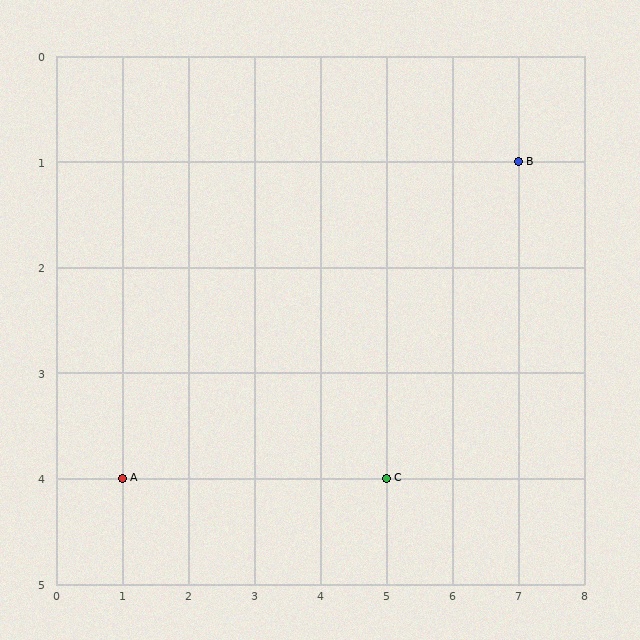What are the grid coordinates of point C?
Point C is at grid coordinates (5, 4).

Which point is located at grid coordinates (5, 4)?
Point C is at (5, 4).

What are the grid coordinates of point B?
Point B is at grid coordinates (7, 1).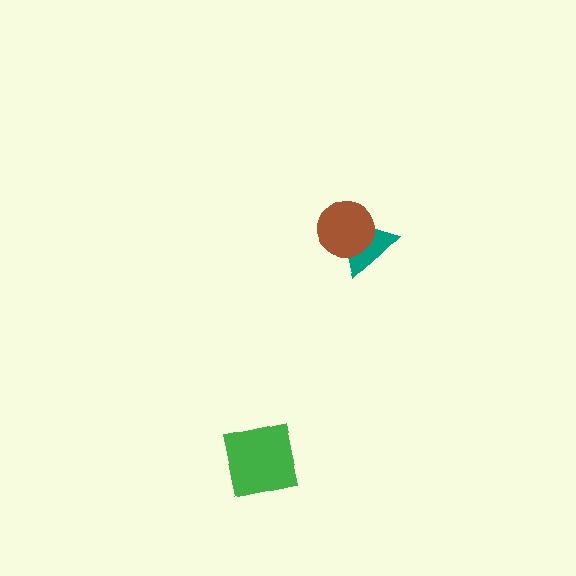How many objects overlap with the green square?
0 objects overlap with the green square.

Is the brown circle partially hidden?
No, no other shape covers it.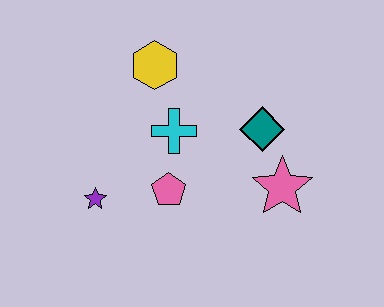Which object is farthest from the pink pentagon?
The yellow hexagon is farthest from the pink pentagon.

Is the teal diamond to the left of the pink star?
Yes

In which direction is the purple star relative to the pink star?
The purple star is to the left of the pink star.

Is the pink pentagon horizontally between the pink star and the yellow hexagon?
Yes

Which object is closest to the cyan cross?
The pink pentagon is closest to the cyan cross.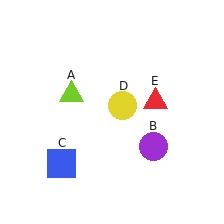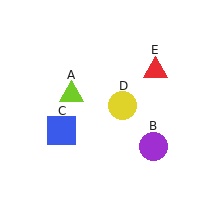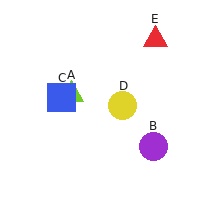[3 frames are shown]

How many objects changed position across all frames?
2 objects changed position: blue square (object C), red triangle (object E).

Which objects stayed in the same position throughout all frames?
Lime triangle (object A) and purple circle (object B) and yellow circle (object D) remained stationary.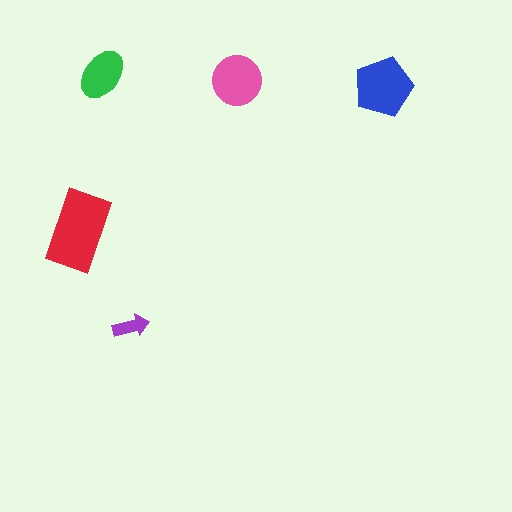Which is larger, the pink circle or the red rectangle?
The red rectangle.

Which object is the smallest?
The purple arrow.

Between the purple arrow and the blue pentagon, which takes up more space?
The blue pentagon.